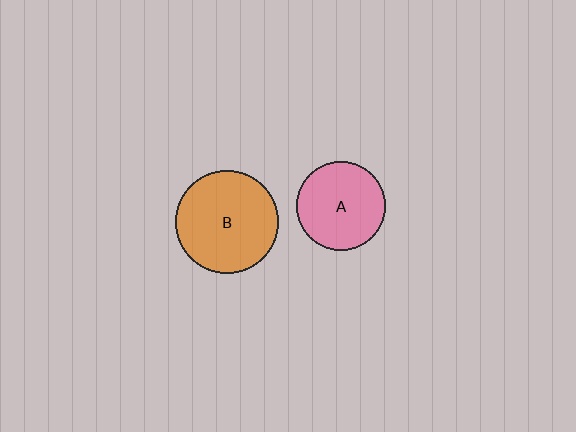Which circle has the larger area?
Circle B (orange).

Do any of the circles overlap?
No, none of the circles overlap.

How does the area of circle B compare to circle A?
Approximately 1.3 times.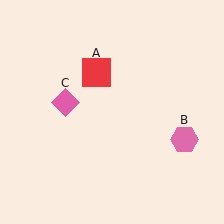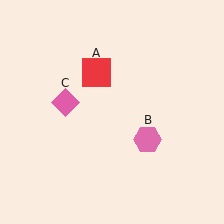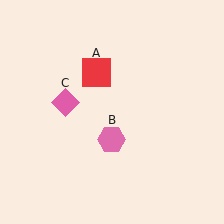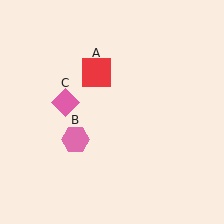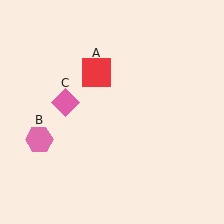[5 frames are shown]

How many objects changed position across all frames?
1 object changed position: pink hexagon (object B).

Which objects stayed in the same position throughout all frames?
Red square (object A) and pink diamond (object C) remained stationary.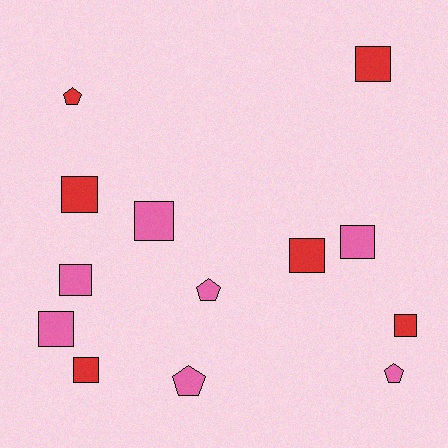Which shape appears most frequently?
Square, with 9 objects.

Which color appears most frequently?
Pink, with 7 objects.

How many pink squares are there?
There are 4 pink squares.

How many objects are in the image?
There are 13 objects.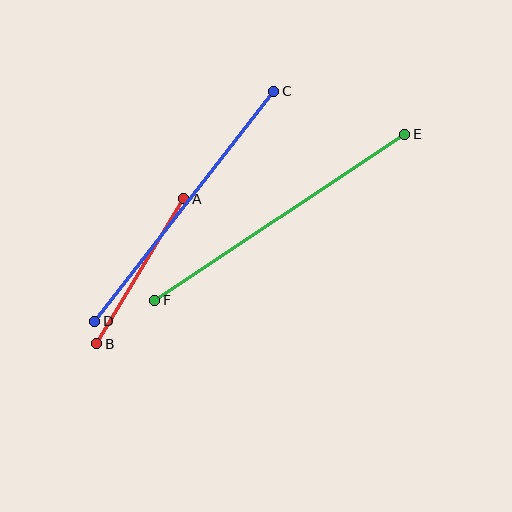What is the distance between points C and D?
The distance is approximately 291 pixels.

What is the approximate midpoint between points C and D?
The midpoint is at approximately (184, 206) pixels.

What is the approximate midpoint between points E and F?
The midpoint is at approximately (280, 217) pixels.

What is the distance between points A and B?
The distance is approximately 169 pixels.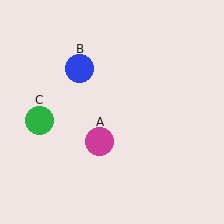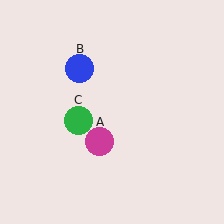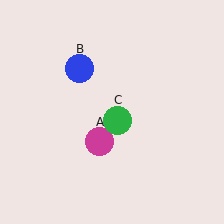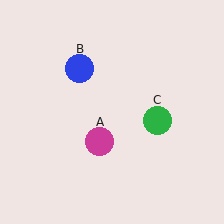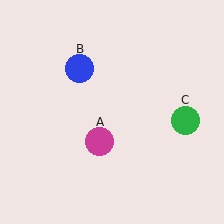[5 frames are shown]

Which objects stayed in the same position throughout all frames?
Magenta circle (object A) and blue circle (object B) remained stationary.